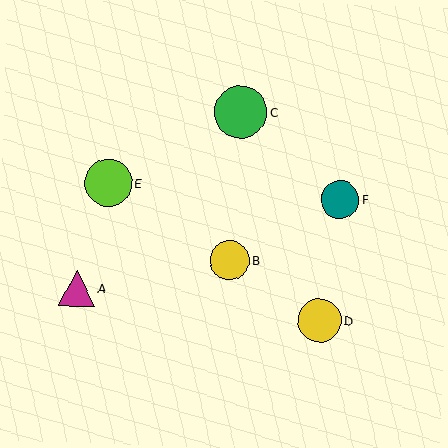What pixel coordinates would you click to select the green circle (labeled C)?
Click at (240, 112) to select the green circle C.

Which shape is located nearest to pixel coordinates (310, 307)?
The yellow circle (labeled D) at (319, 320) is nearest to that location.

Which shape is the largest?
The green circle (labeled C) is the largest.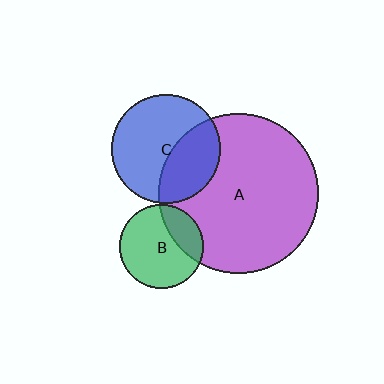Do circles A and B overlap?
Yes.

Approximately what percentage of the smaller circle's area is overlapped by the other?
Approximately 25%.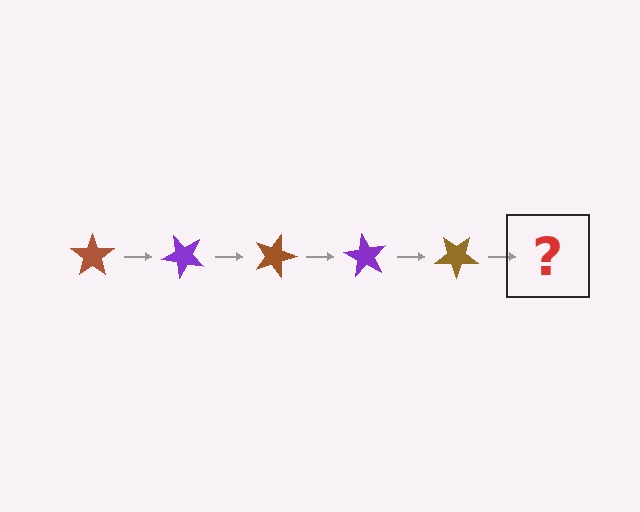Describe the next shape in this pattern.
It should be a purple star, rotated 225 degrees from the start.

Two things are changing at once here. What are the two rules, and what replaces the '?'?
The two rules are that it rotates 45 degrees each step and the color cycles through brown and purple. The '?' should be a purple star, rotated 225 degrees from the start.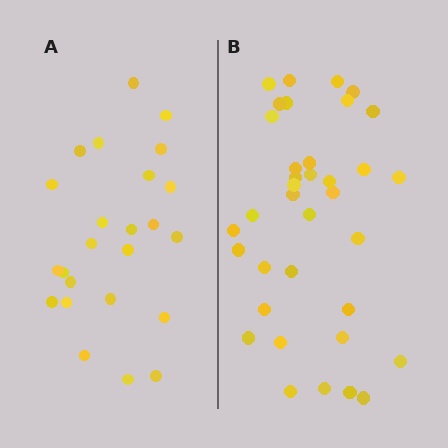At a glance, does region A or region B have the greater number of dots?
Region B (the right region) has more dots.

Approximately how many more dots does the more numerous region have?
Region B has roughly 12 or so more dots than region A.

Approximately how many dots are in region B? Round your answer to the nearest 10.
About 40 dots. (The exact count is 36, which rounds to 40.)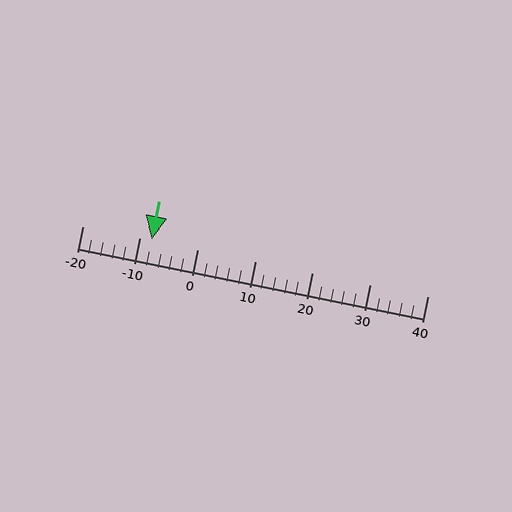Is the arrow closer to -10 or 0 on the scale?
The arrow is closer to -10.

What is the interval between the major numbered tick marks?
The major tick marks are spaced 10 units apart.